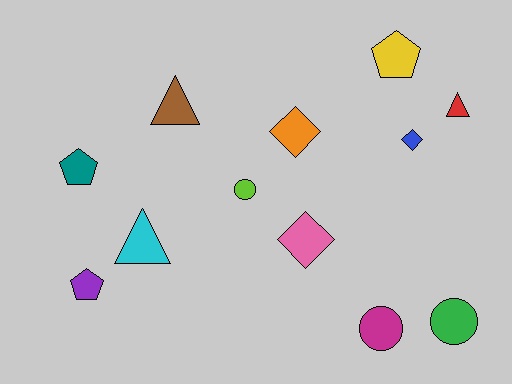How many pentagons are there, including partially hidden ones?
There are 3 pentagons.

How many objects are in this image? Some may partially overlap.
There are 12 objects.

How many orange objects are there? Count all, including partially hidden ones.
There is 1 orange object.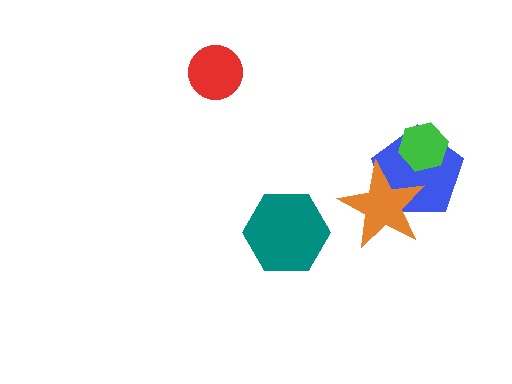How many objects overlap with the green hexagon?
1 object overlaps with the green hexagon.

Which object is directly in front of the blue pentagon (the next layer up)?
The orange star is directly in front of the blue pentagon.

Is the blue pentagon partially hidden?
Yes, it is partially covered by another shape.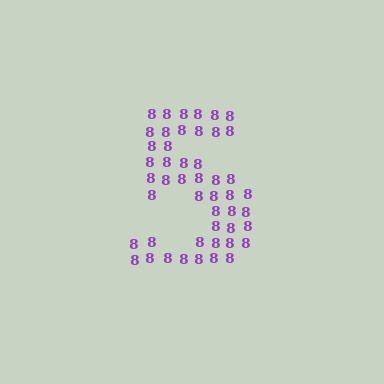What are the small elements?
The small elements are digit 8's.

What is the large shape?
The large shape is the digit 5.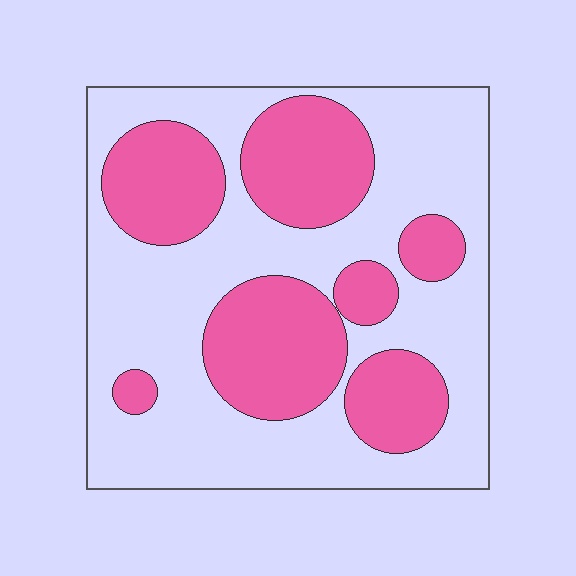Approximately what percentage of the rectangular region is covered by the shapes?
Approximately 35%.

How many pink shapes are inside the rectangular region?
7.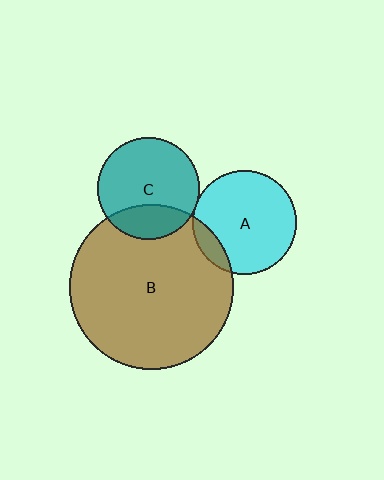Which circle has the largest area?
Circle B (brown).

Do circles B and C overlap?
Yes.